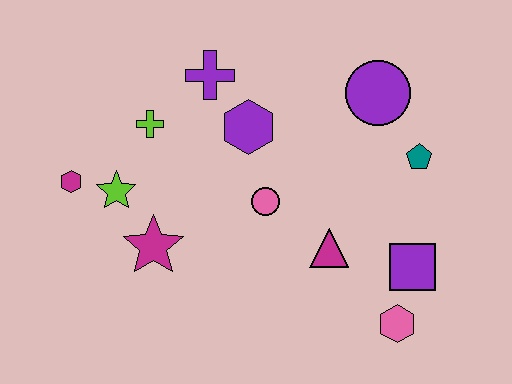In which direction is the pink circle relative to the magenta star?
The pink circle is to the right of the magenta star.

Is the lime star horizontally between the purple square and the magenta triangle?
No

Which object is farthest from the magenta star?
The teal pentagon is farthest from the magenta star.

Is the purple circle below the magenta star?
No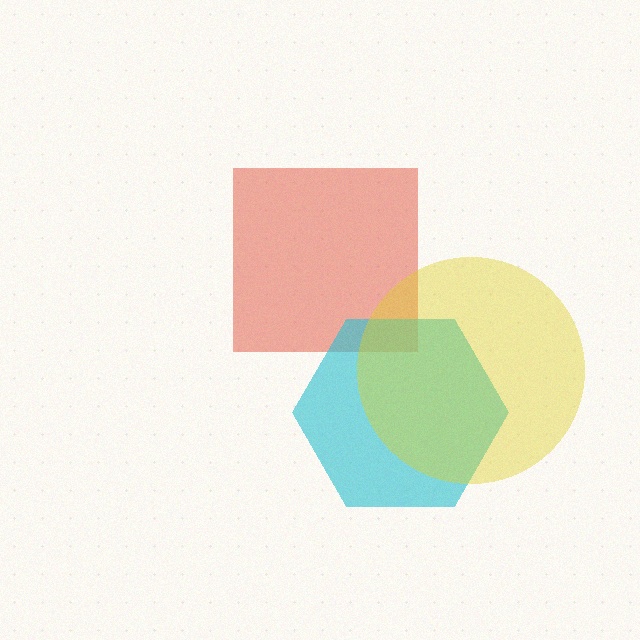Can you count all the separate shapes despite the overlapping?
Yes, there are 3 separate shapes.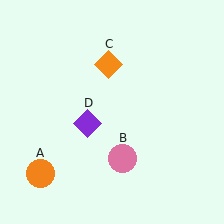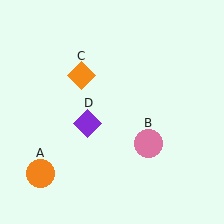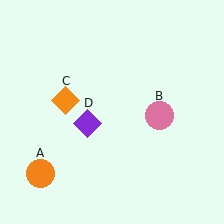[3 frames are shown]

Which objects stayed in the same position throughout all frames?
Orange circle (object A) and purple diamond (object D) remained stationary.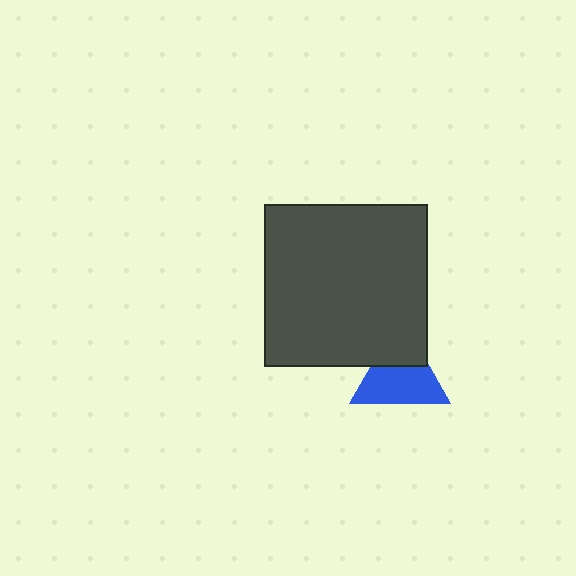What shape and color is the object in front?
The object in front is a dark gray square.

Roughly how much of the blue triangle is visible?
About half of it is visible (roughly 65%).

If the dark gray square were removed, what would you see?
You would see the complete blue triangle.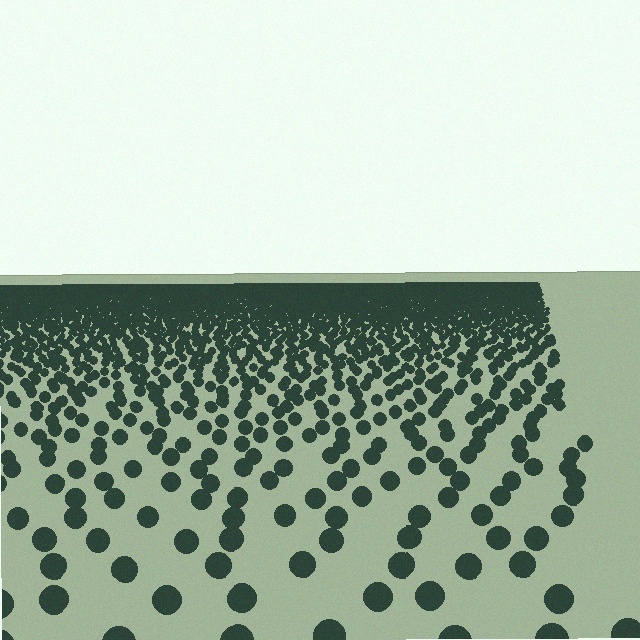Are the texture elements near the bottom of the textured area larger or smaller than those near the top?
Larger. Near the bottom, elements are closer to the viewer and appear at a bigger on-screen size.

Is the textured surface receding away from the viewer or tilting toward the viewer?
The surface is receding away from the viewer. Texture elements get smaller and denser toward the top.